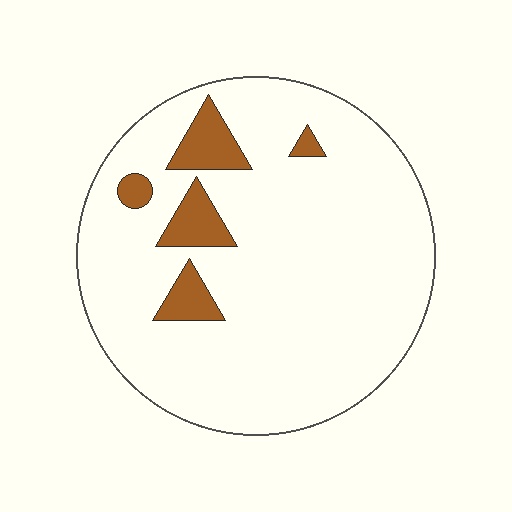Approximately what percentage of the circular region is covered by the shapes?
Approximately 10%.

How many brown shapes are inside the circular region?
5.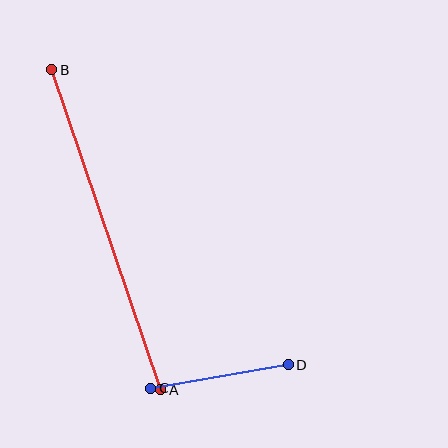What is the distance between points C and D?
The distance is approximately 140 pixels.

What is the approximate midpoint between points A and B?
The midpoint is at approximately (106, 230) pixels.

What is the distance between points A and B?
The distance is approximately 338 pixels.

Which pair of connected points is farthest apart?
Points A and B are farthest apart.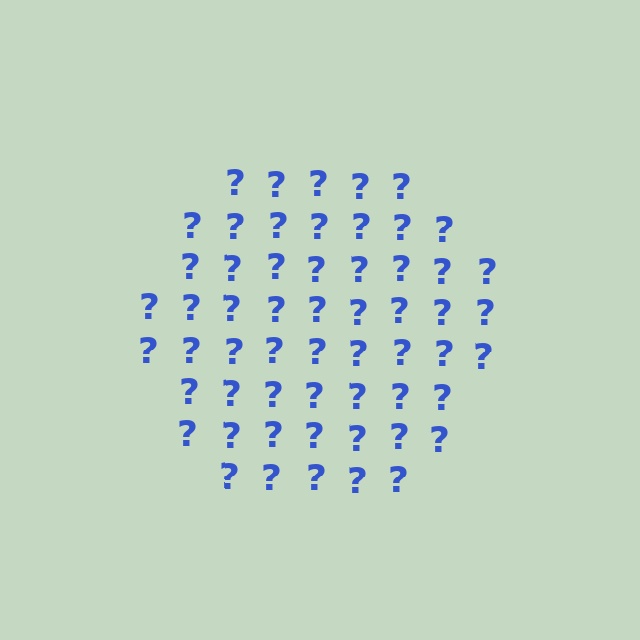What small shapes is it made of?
It is made of small question marks.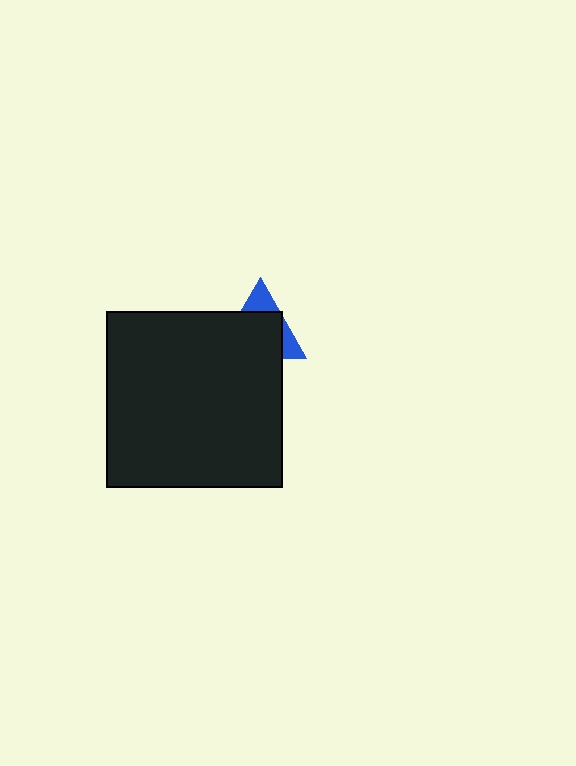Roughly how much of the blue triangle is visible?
A small part of it is visible (roughly 31%).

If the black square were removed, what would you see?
You would see the complete blue triangle.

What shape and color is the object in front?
The object in front is a black square.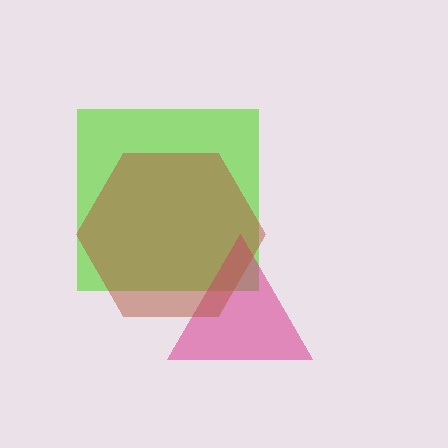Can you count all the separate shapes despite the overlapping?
Yes, there are 3 separate shapes.